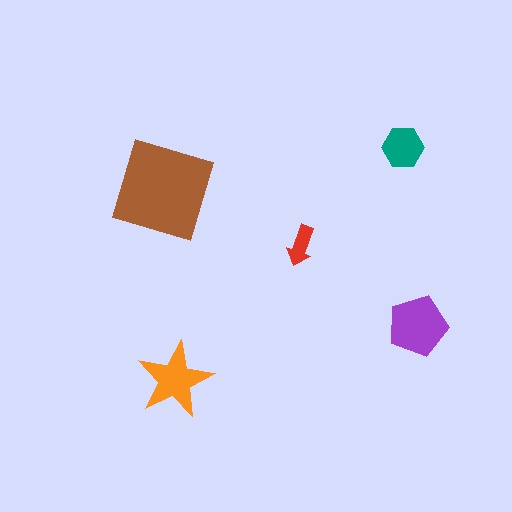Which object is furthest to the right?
The purple pentagon is rightmost.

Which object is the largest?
The brown diamond.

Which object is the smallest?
The red arrow.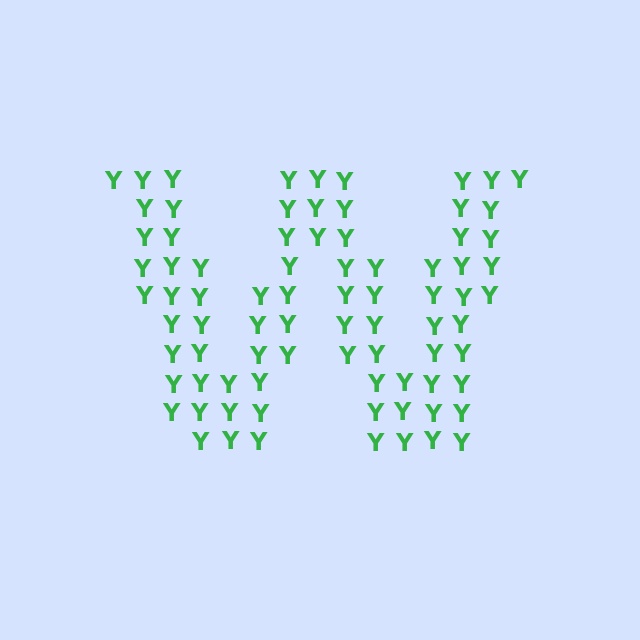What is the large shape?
The large shape is the letter W.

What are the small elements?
The small elements are letter Y's.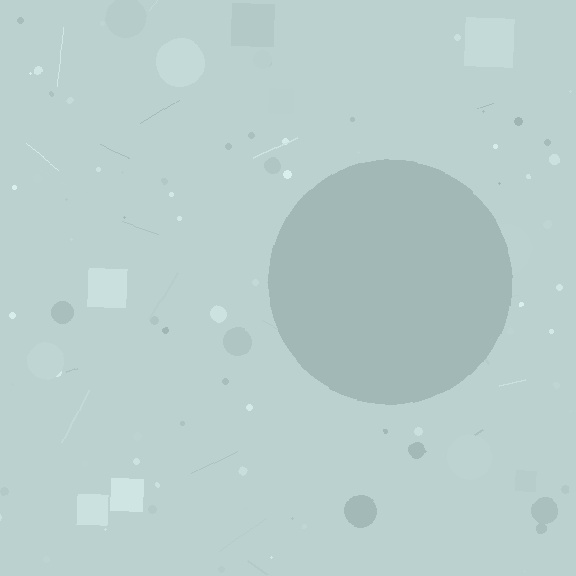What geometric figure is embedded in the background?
A circle is embedded in the background.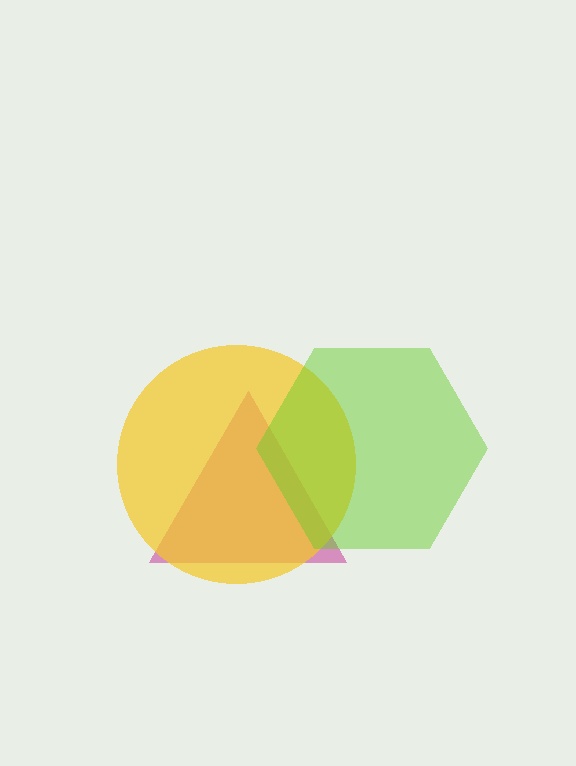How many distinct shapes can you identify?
There are 3 distinct shapes: a magenta triangle, a yellow circle, a lime hexagon.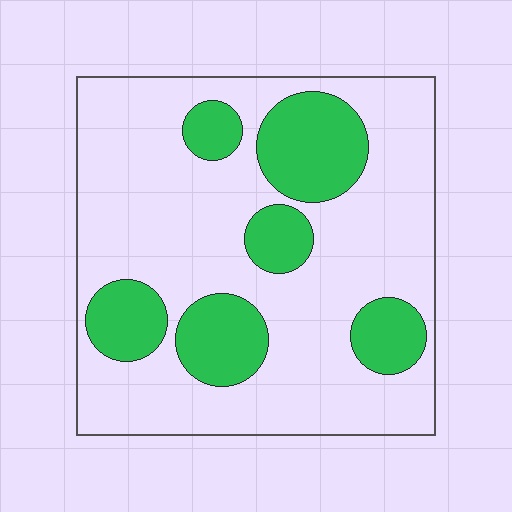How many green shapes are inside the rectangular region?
6.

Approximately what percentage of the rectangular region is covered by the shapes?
Approximately 25%.